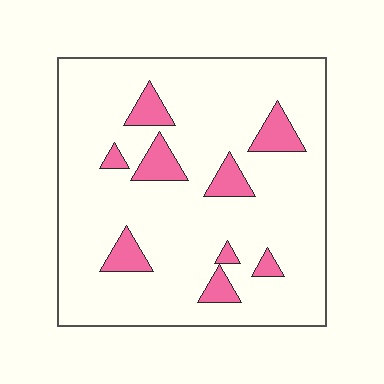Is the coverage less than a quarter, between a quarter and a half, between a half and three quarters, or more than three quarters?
Less than a quarter.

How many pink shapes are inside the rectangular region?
9.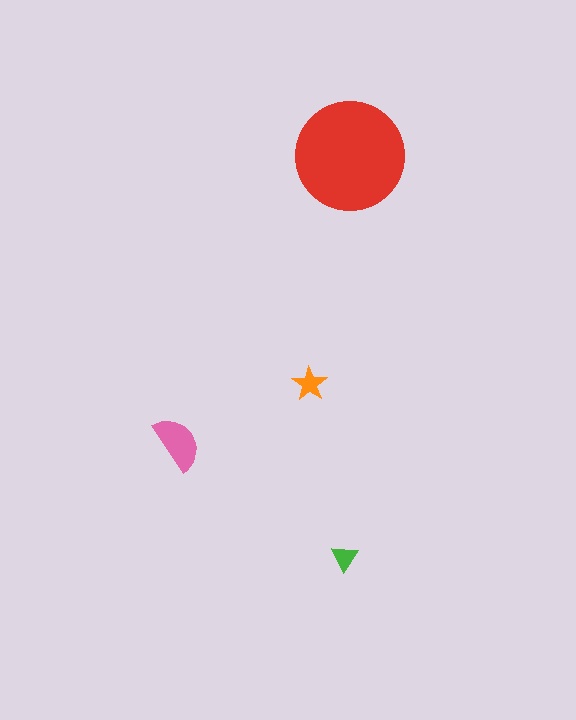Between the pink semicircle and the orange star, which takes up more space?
The pink semicircle.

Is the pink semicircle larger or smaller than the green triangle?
Larger.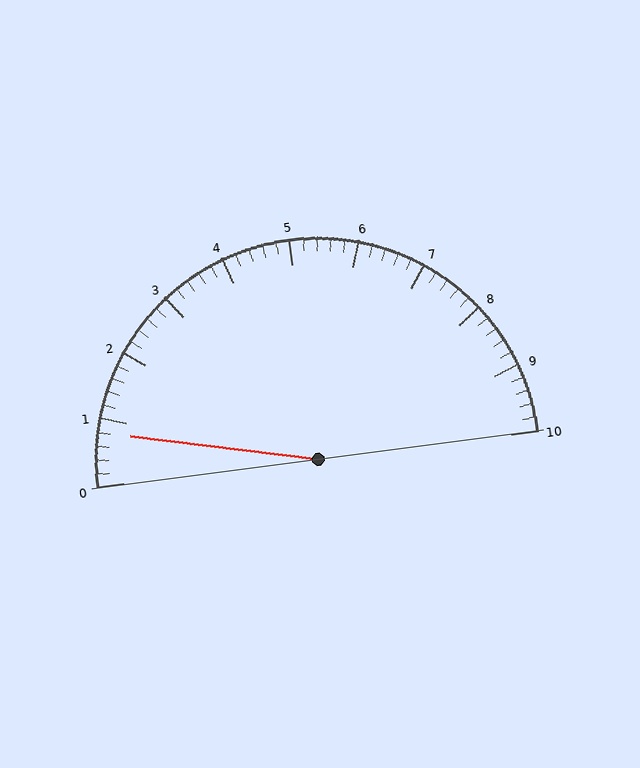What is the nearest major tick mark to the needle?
The nearest major tick mark is 1.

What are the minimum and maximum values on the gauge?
The gauge ranges from 0 to 10.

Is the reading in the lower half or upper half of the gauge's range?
The reading is in the lower half of the range (0 to 10).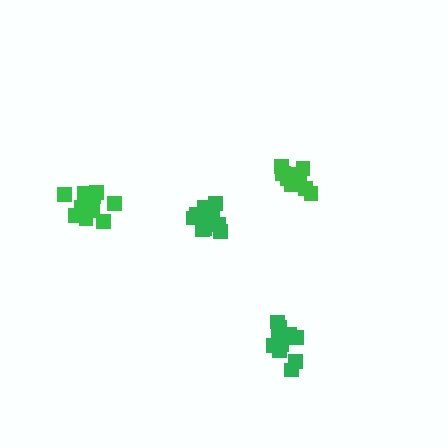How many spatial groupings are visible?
There are 4 spatial groupings.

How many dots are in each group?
Group 1: 10 dots, Group 2: 11 dots, Group 3: 12 dots, Group 4: 10 dots (43 total).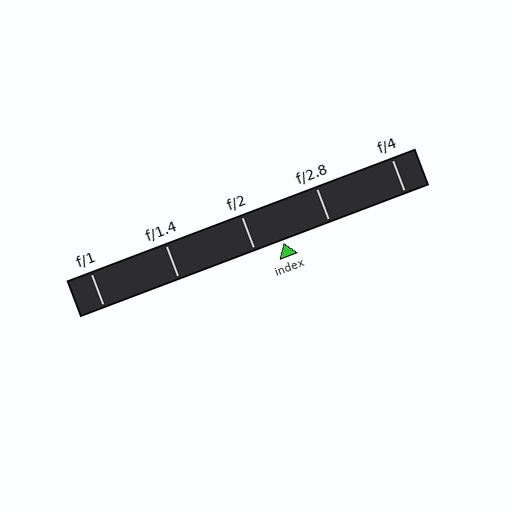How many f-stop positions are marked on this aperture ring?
There are 5 f-stop positions marked.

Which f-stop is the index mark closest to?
The index mark is closest to f/2.